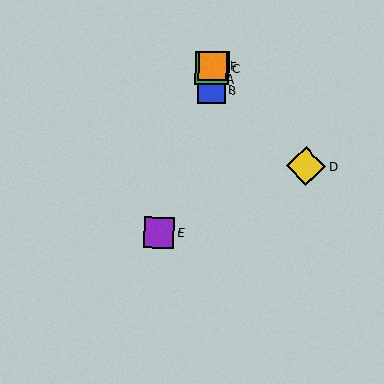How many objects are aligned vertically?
4 objects (A, B, C, F) are aligned vertically.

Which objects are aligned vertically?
Objects A, B, C, F are aligned vertically.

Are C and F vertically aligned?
Yes, both are at x≈212.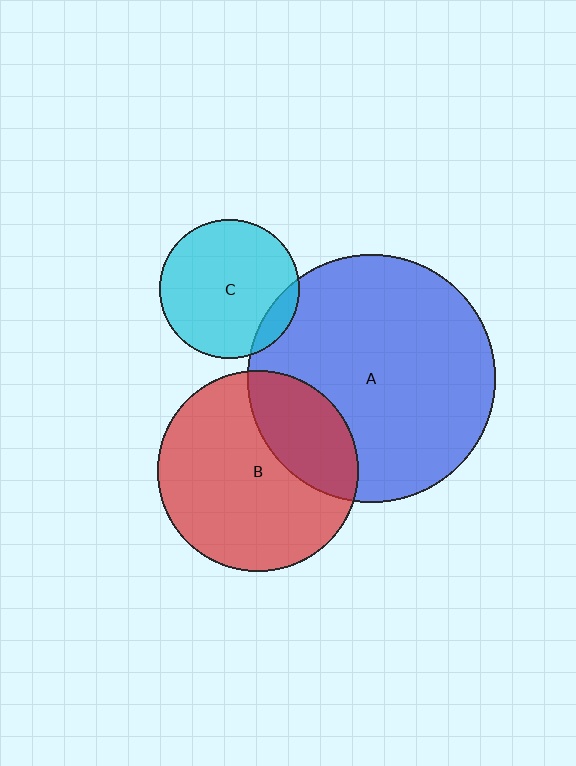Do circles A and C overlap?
Yes.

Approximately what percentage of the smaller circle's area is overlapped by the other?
Approximately 10%.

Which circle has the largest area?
Circle A (blue).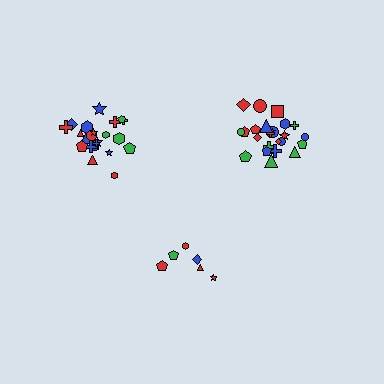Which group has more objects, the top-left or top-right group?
The top-right group.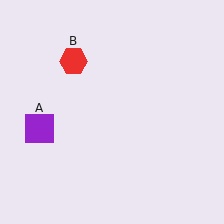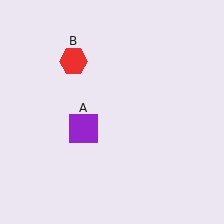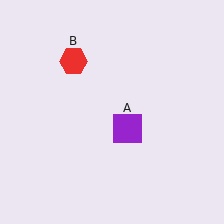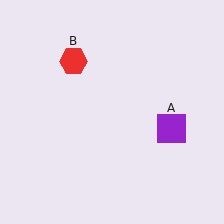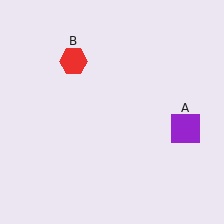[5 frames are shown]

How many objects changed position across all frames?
1 object changed position: purple square (object A).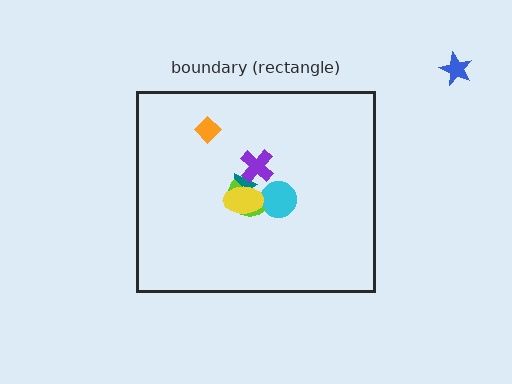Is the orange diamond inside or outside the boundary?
Inside.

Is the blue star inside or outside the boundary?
Outside.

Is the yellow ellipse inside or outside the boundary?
Inside.